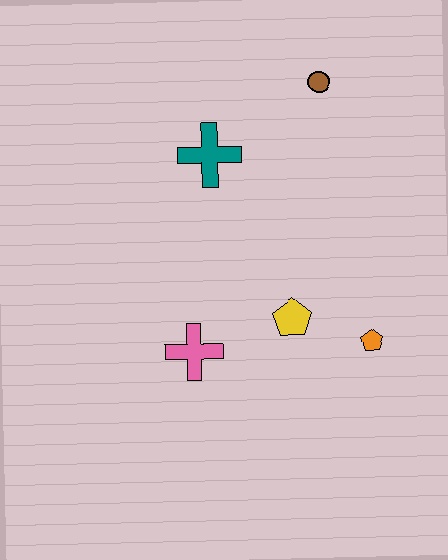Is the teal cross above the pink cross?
Yes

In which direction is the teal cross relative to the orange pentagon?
The teal cross is above the orange pentagon.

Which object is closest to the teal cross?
The brown circle is closest to the teal cross.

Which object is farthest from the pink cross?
The brown circle is farthest from the pink cross.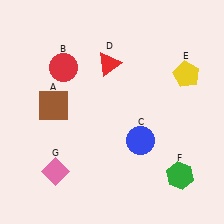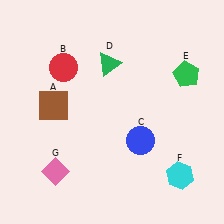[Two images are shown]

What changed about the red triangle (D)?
In Image 1, D is red. In Image 2, it changed to green.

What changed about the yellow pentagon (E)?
In Image 1, E is yellow. In Image 2, it changed to green.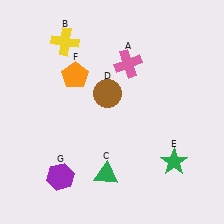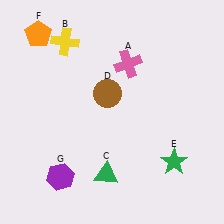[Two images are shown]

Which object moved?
The orange pentagon (F) moved up.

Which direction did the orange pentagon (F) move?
The orange pentagon (F) moved up.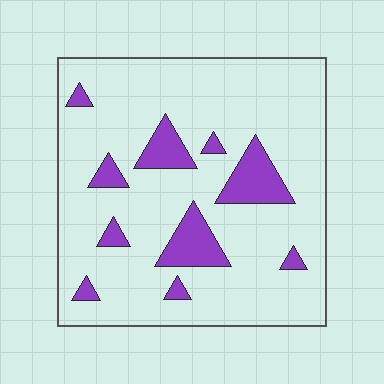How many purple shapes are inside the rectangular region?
10.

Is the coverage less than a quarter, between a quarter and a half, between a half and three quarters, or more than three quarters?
Less than a quarter.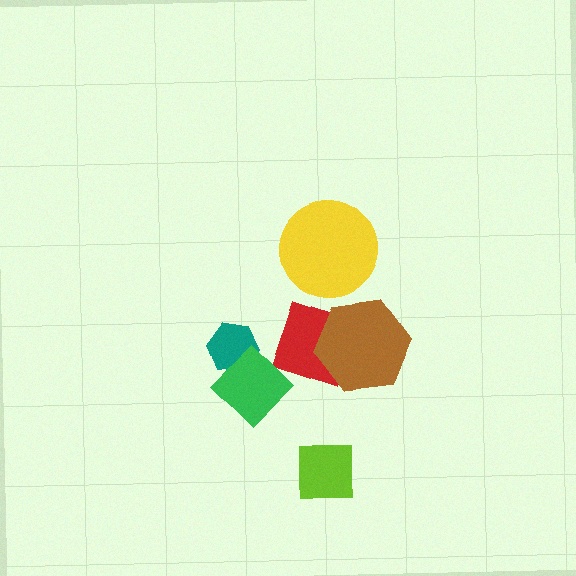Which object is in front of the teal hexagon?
The green diamond is in front of the teal hexagon.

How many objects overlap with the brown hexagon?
1 object overlaps with the brown hexagon.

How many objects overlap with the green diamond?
2 objects overlap with the green diamond.